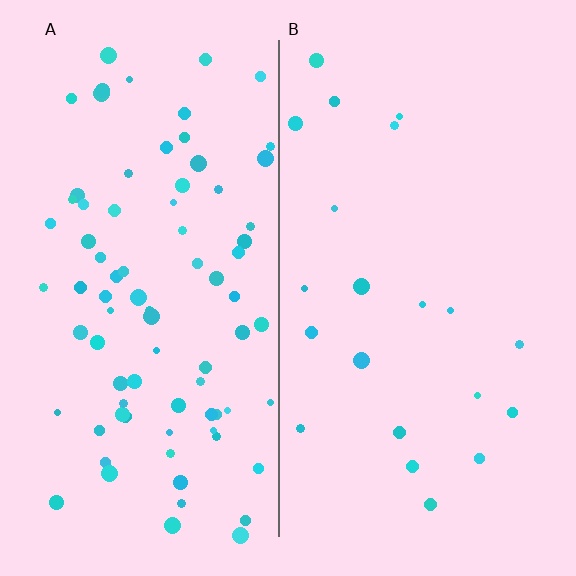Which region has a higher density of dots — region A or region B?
A (the left).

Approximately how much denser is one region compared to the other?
Approximately 3.9× — region A over region B.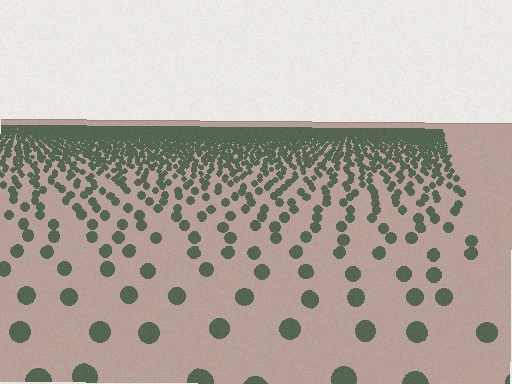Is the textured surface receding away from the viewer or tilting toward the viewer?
The surface is receding away from the viewer. Texture elements get smaller and denser toward the top.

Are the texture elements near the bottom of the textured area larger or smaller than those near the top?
Larger. Near the bottom, elements are closer to the viewer and appear at a bigger on-screen size.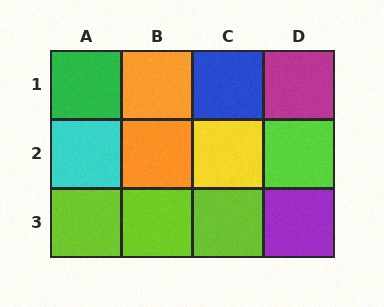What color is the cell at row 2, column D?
Lime.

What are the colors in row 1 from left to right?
Green, orange, blue, magenta.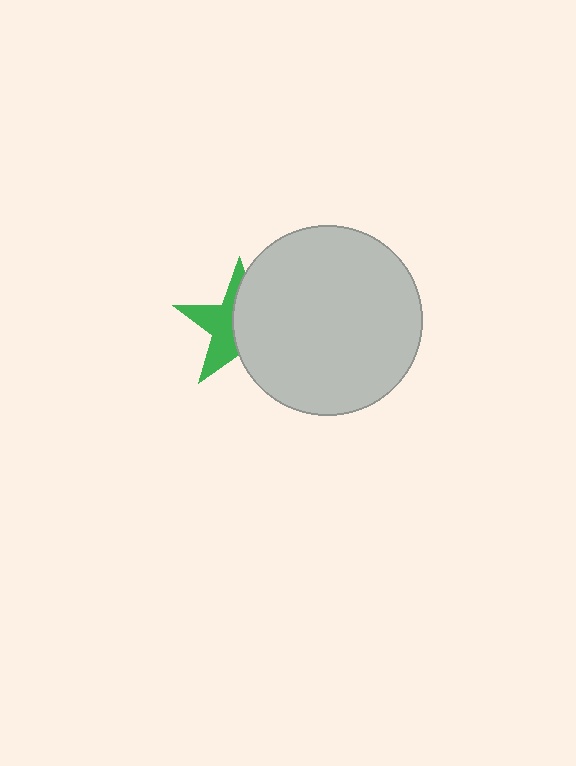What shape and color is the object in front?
The object in front is a light gray circle.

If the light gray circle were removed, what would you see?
You would see the complete green star.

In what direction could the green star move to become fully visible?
The green star could move left. That would shift it out from behind the light gray circle entirely.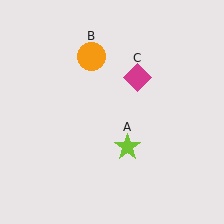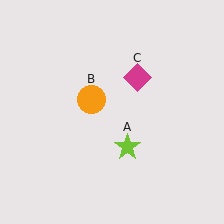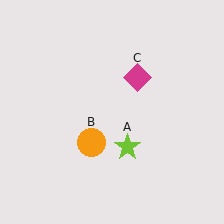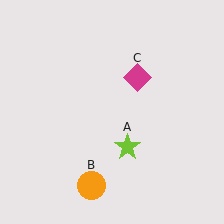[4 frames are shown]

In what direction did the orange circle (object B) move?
The orange circle (object B) moved down.